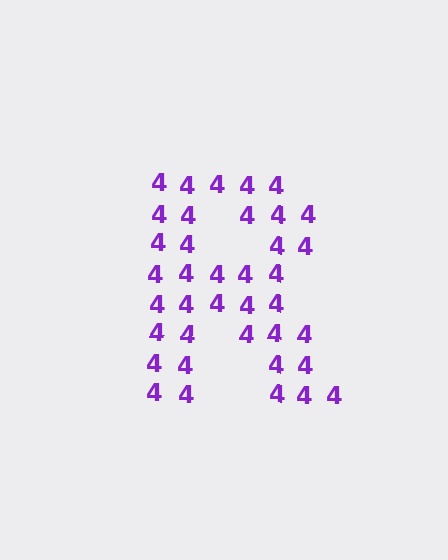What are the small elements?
The small elements are digit 4's.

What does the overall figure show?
The overall figure shows the letter R.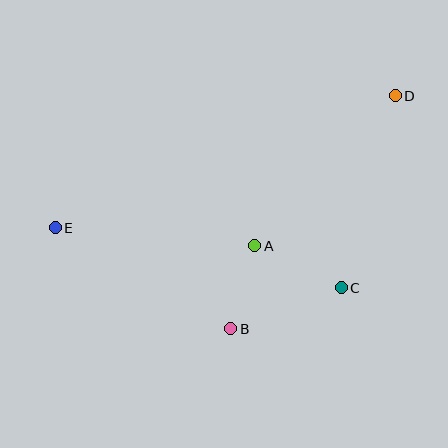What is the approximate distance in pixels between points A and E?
The distance between A and E is approximately 201 pixels.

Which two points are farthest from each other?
Points D and E are farthest from each other.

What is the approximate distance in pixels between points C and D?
The distance between C and D is approximately 200 pixels.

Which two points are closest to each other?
Points A and B are closest to each other.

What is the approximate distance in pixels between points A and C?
The distance between A and C is approximately 96 pixels.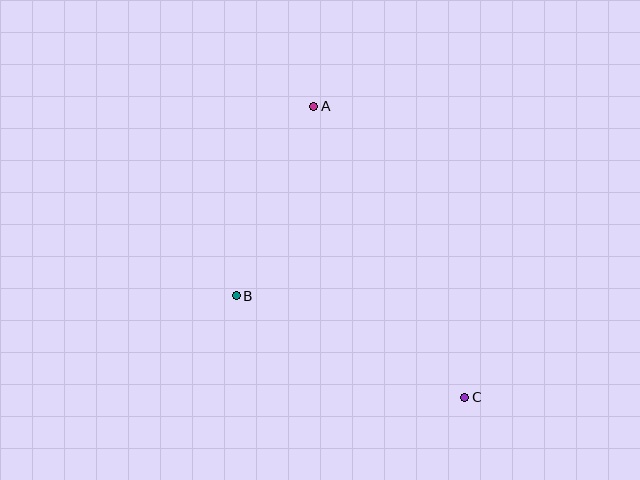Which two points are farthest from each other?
Points A and C are farthest from each other.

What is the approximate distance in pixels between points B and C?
The distance between B and C is approximately 250 pixels.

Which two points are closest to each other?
Points A and B are closest to each other.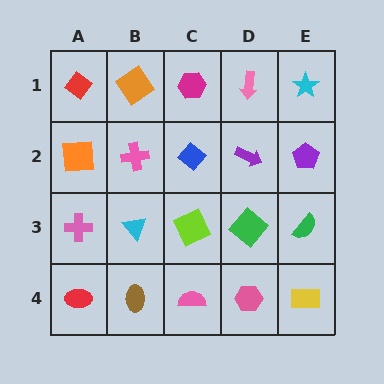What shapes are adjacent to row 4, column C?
A lime square (row 3, column C), a brown ellipse (row 4, column B), a pink hexagon (row 4, column D).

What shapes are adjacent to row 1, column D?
A purple arrow (row 2, column D), a magenta hexagon (row 1, column C), a cyan star (row 1, column E).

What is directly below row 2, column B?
A cyan triangle.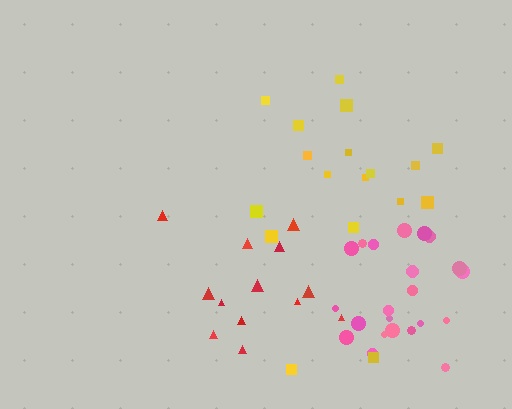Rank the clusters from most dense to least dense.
pink, red, yellow.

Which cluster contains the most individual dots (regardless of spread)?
Pink (22).